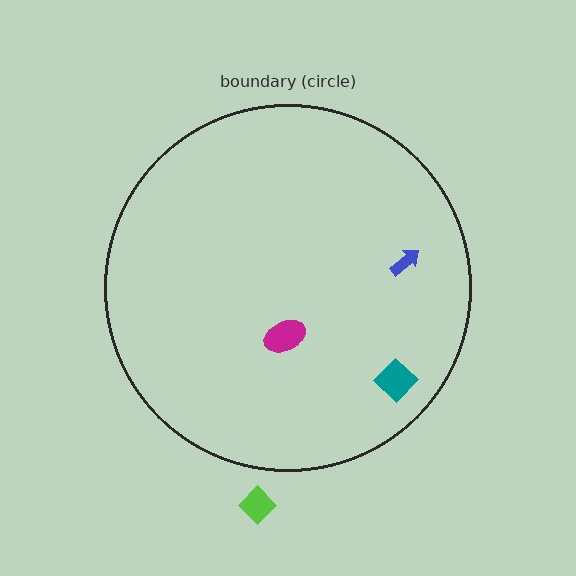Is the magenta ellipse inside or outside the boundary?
Inside.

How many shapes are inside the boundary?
3 inside, 1 outside.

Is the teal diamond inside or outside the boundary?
Inside.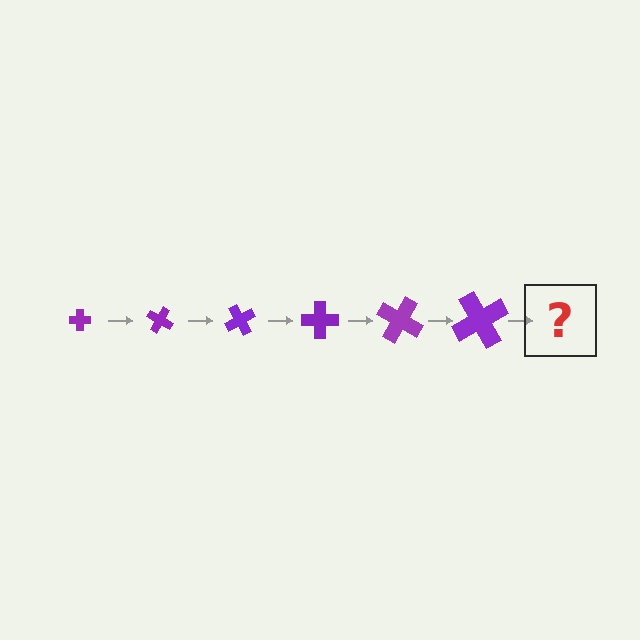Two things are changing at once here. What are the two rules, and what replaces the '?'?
The two rules are that the cross grows larger each step and it rotates 30 degrees each step. The '?' should be a cross, larger than the previous one and rotated 180 degrees from the start.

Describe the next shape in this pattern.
It should be a cross, larger than the previous one and rotated 180 degrees from the start.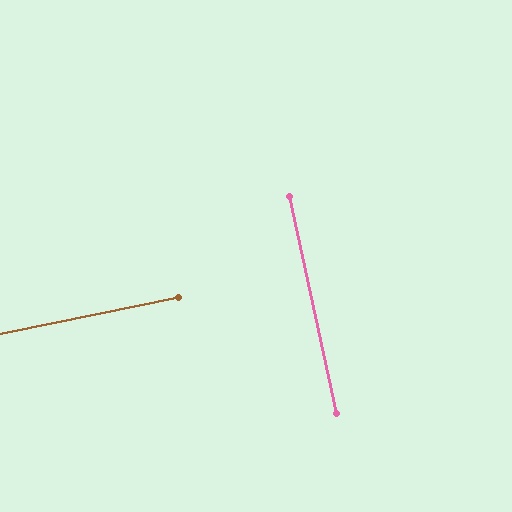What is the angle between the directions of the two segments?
Approximately 89 degrees.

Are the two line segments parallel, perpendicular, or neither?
Perpendicular — they meet at approximately 89°.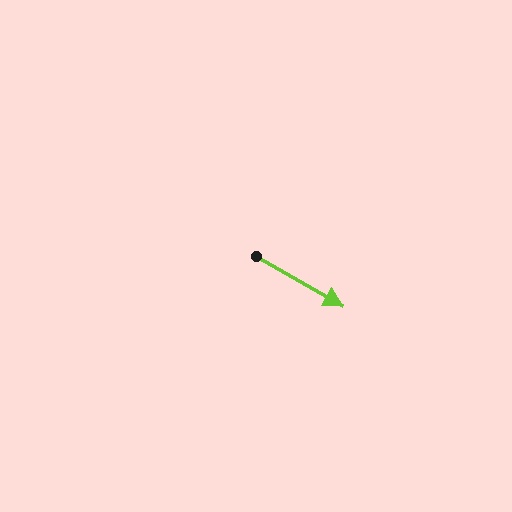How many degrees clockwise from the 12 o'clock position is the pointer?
Approximately 120 degrees.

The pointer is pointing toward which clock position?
Roughly 4 o'clock.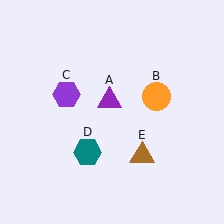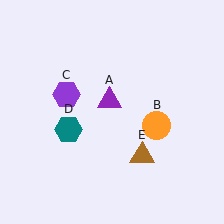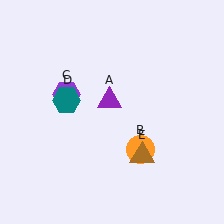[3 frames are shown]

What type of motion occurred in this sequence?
The orange circle (object B), teal hexagon (object D) rotated clockwise around the center of the scene.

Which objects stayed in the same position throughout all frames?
Purple triangle (object A) and purple hexagon (object C) and brown triangle (object E) remained stationary.